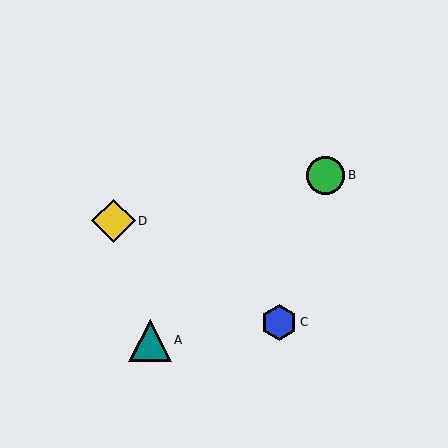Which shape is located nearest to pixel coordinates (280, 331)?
The blue hexagon (labeled C) at (279, 322) is nearest to that location.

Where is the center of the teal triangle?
The center of the teal triangle is at (150, 340).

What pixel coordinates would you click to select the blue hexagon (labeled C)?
Click at (279, 322) to select the blue hexagon C.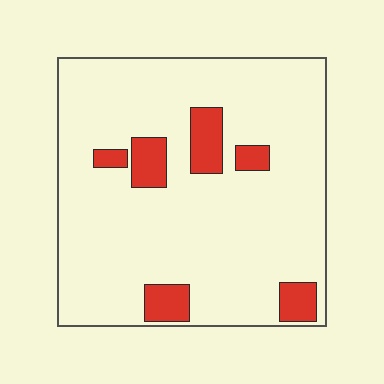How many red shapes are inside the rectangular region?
6.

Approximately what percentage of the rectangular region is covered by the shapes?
Approximately 10%.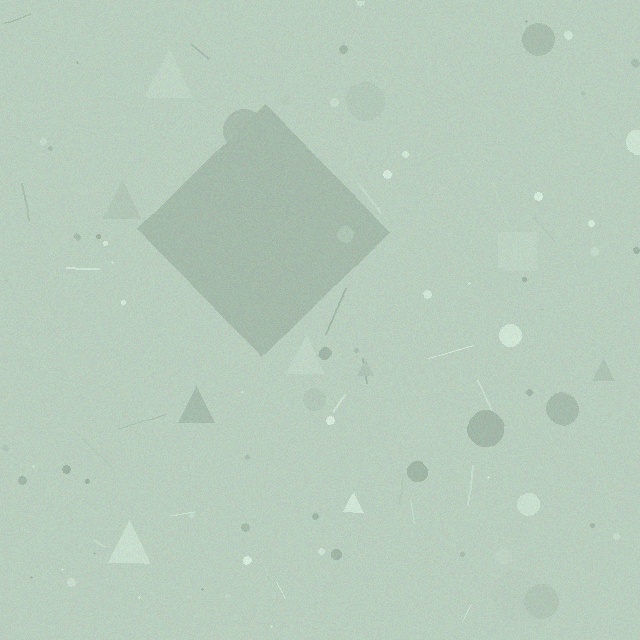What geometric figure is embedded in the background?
A diamond is embedded in the background.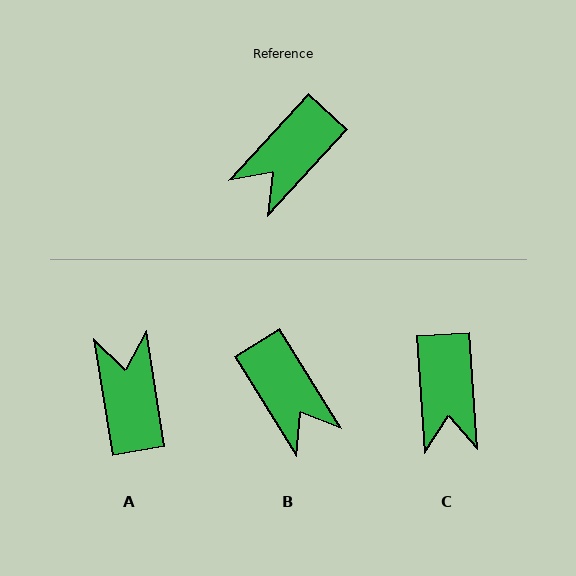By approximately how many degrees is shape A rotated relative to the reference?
Approximately 128 degrees clockwise.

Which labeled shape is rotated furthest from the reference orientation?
A, about 128 degrees away.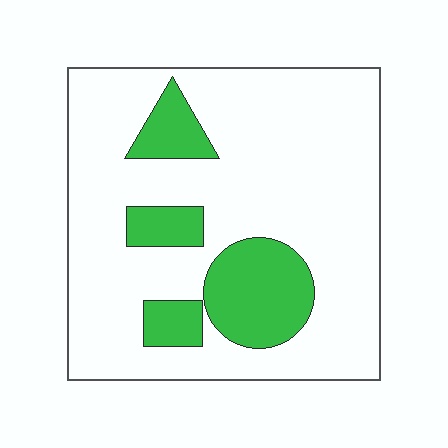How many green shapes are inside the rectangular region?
4.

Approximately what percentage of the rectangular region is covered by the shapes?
Approximately 20%.